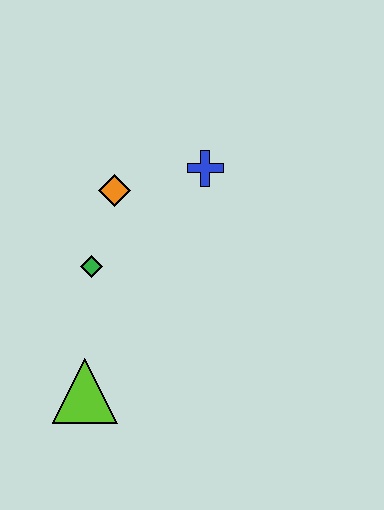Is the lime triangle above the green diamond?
No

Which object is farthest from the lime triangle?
The blue cross is farthest from the lime triangle.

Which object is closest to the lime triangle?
The green diamond is closest to the lime triangle.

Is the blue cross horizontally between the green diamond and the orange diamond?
No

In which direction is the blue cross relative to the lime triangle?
The blue cross is above the lime triangle.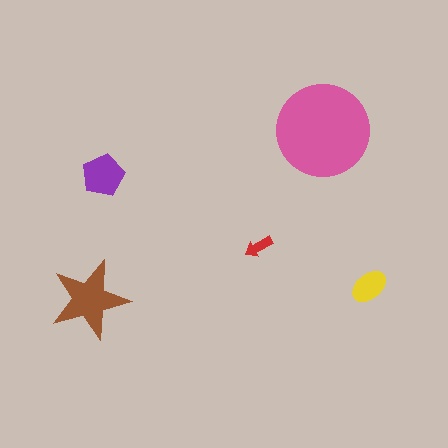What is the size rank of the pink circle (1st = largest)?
1st.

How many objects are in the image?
There are 5 objects in the image.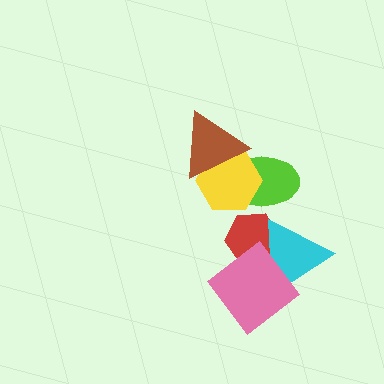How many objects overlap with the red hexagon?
3 objects overlap with the red hexagon.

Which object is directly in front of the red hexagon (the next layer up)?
The cyan triangle is directly in front of the red hexagon.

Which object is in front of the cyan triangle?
The pink diamond is in front of the cyan triangle.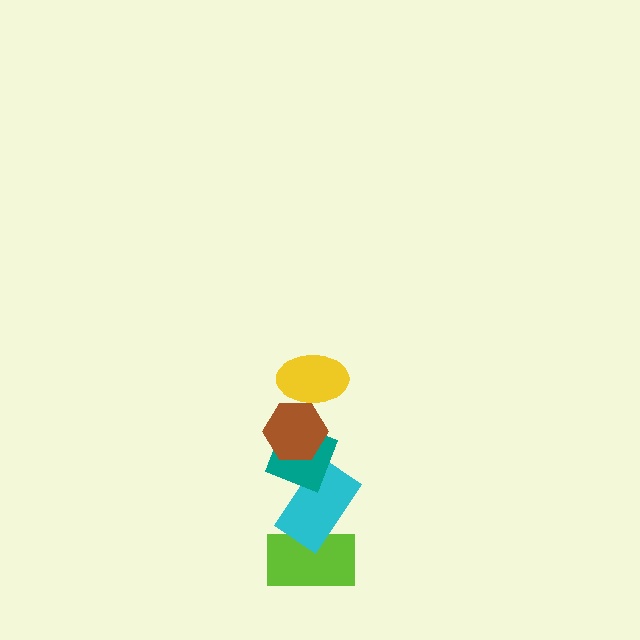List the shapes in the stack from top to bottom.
From top to bottom: the yellow ellipse, the brown hexagon, the teal diamond, the cyan rectangle, the lime rectangle.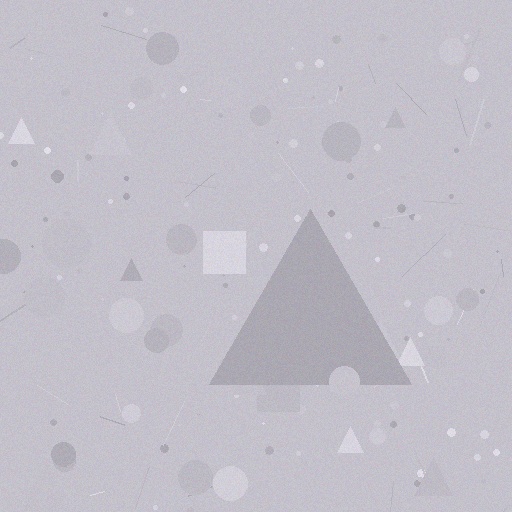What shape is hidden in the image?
A triangle is hidden in the image.